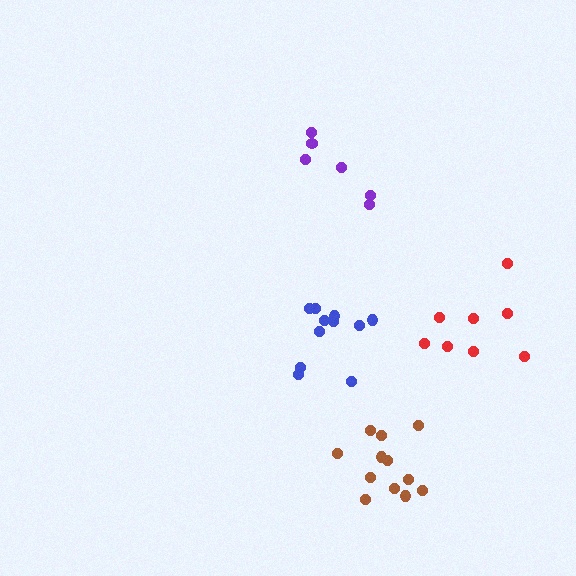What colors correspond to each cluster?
The clusters are colored: blue, purple, brown, red.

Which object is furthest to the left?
The purple cluster is leftmost.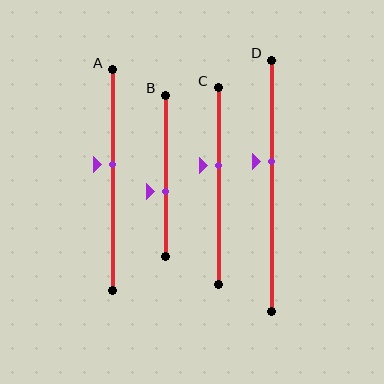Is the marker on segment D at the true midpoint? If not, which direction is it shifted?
No, the marker on segment D is shifted upward by about 10% of the segment length.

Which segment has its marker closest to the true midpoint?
Segment A has its marker closest to the true midpoint.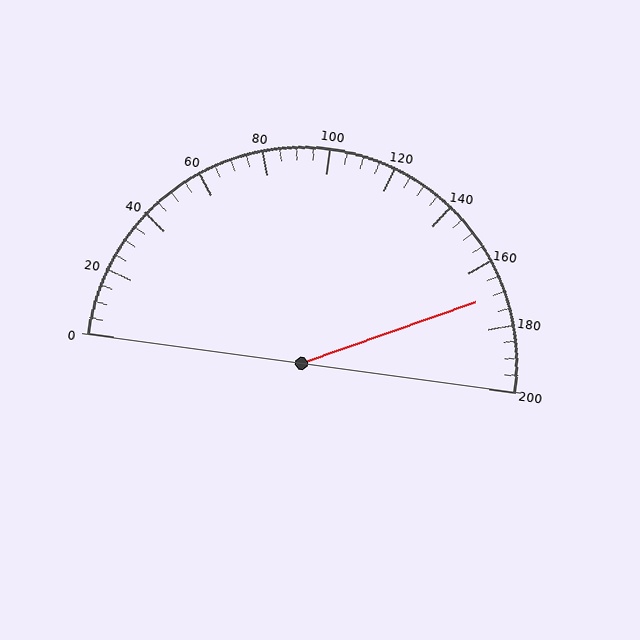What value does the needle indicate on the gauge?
The needle indicates approximately 170.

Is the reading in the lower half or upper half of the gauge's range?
The reading is in the upper half of the range (0 to 200).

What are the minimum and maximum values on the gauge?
The gauge ranges from 0 to 200.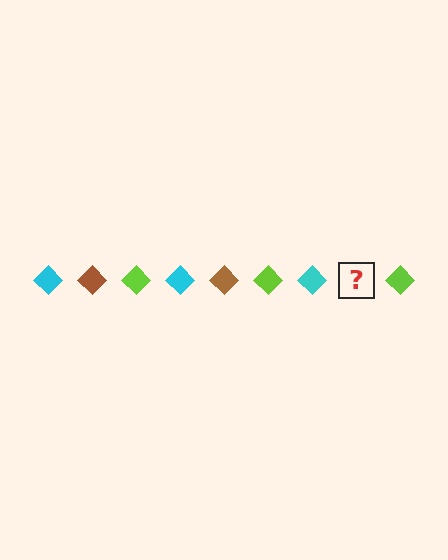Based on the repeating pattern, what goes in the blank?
The blank should be a brown diamond.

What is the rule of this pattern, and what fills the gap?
The rule is that the pattern cycles through cyan, brown, lime diamonds. The gap should be filled with a brown diamond.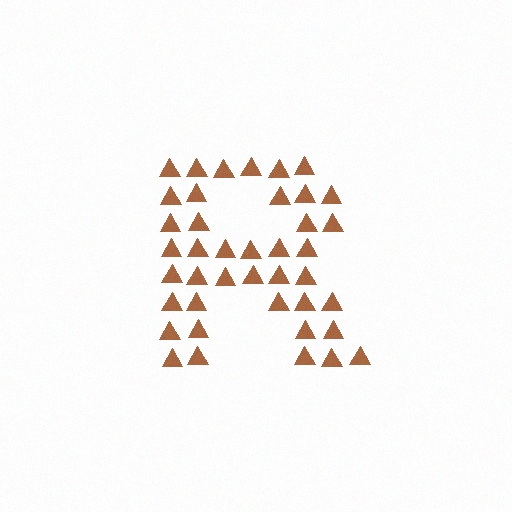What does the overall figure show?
The overall figure shows the letter R.